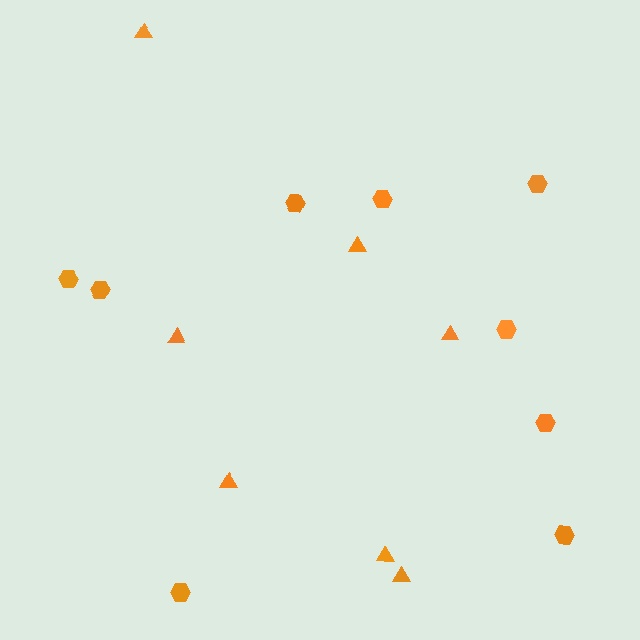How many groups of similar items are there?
There are 2 groups: one group of triangles (7) and one group of hexagons (9).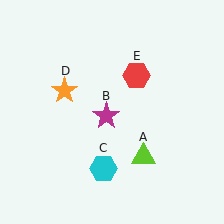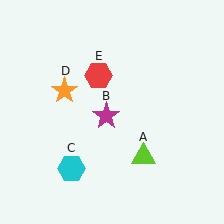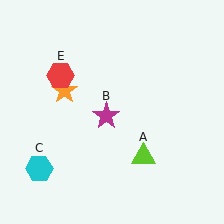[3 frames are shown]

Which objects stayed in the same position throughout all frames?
Lime triangle (object A) and magenta star (object B) and orange star (object D) remained stationary.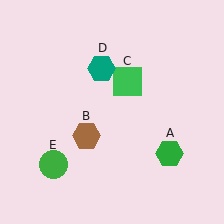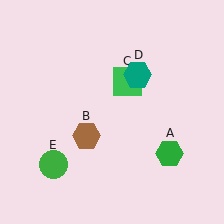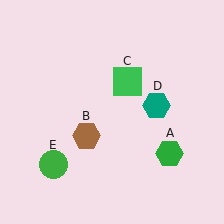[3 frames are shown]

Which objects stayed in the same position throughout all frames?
Green hexagon (object A) and brown hexagon (object B) and green square (object C) and green circle (object E) remained stationary.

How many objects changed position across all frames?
1 object changed position: teal hexagon (object D).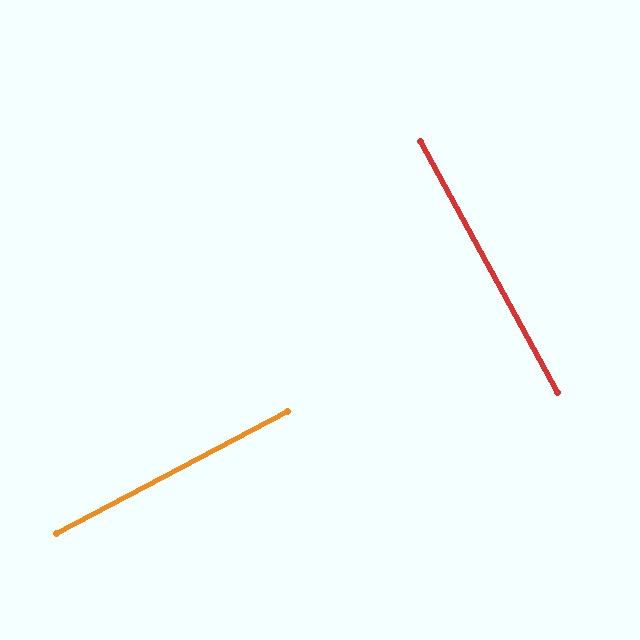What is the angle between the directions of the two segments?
Approximately 89 degrees.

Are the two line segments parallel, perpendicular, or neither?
Perpendicular — they meet at approximately 89°.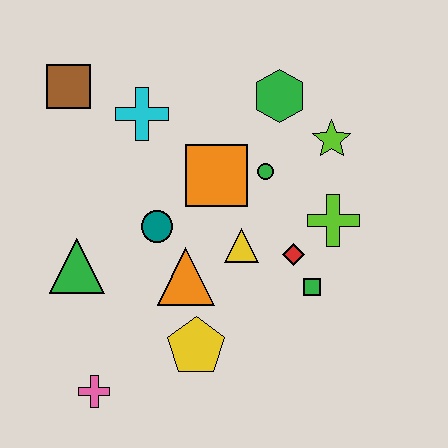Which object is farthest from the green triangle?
The lime star is farthest from the green triangle.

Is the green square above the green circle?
No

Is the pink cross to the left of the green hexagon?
Yes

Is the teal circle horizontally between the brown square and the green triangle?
No